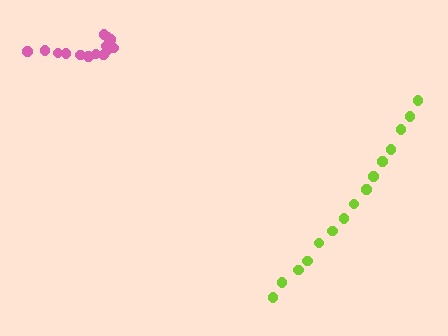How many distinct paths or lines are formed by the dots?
There are 2 distinct paths.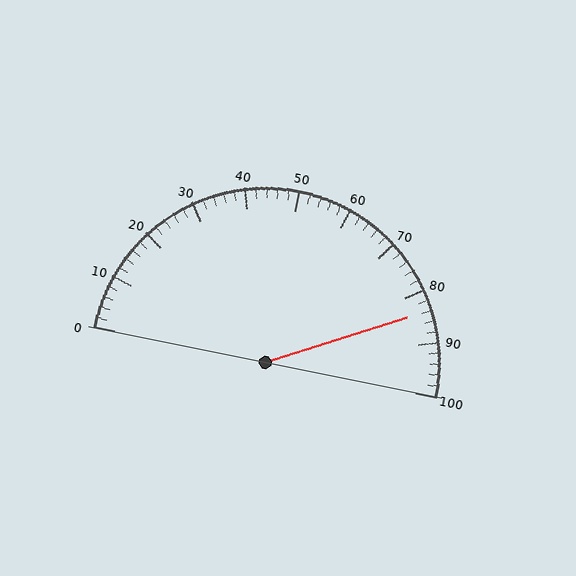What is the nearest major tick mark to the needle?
The nearest major tick mark is 80.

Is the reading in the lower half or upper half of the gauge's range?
The reading is in the upper half of the range (0 to 100).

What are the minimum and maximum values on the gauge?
The gauge ranges from 0 to 100.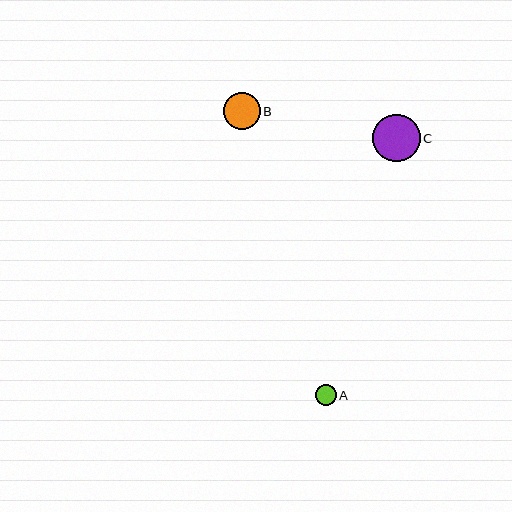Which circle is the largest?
Circle C is the largest with a size of approximately 47 pixels.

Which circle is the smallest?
Circle A is the smallest with a size of approximately 20 pixels.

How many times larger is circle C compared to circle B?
Circle C is approximately 1.3 times the size of circle B.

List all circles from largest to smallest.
From largest to smallest: C, B, A.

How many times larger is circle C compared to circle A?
Circle C is approximately 2.3 times the size of circle A.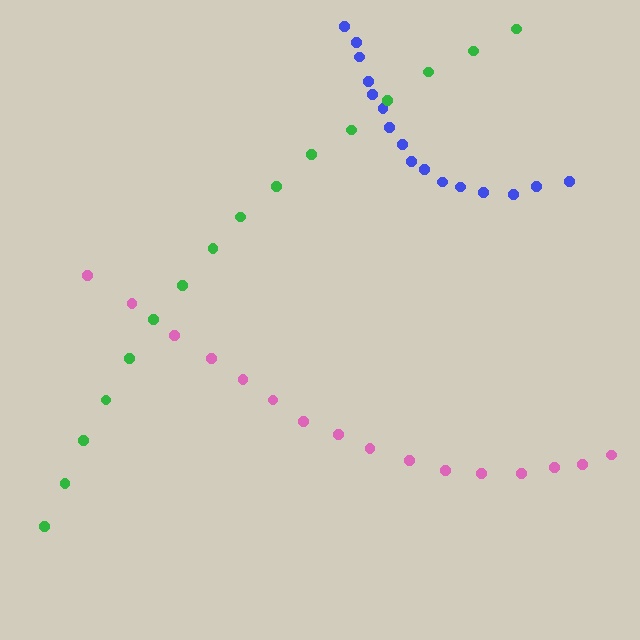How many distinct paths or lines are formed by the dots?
There are 3 distinct paths.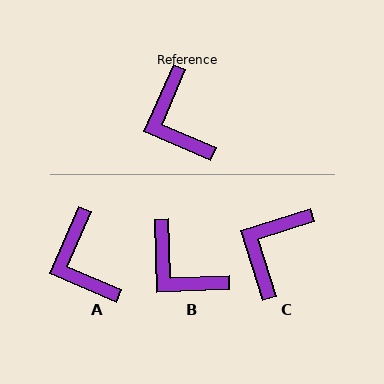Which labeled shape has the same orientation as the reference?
A.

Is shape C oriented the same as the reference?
No, it is off by about 49 degrees.